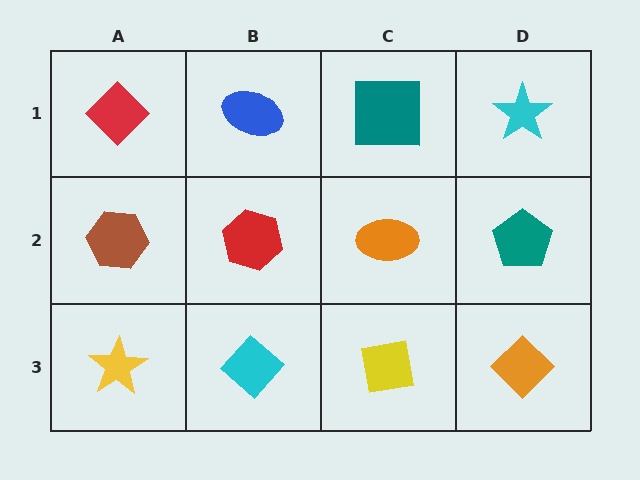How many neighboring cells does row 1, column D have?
2.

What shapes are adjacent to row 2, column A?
A red diamond (row 1, column A), a yellow star (row 3, column A), a red hexagon (row 2, column B).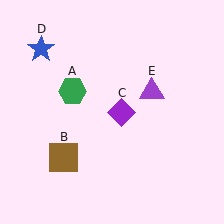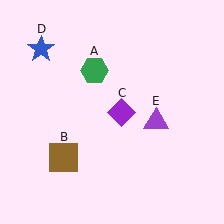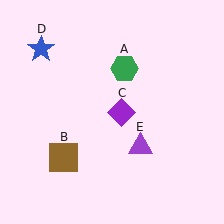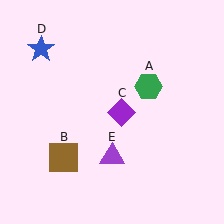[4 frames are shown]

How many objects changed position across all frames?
2 objects changed position: green hexagon (object A), purple triangle (object E).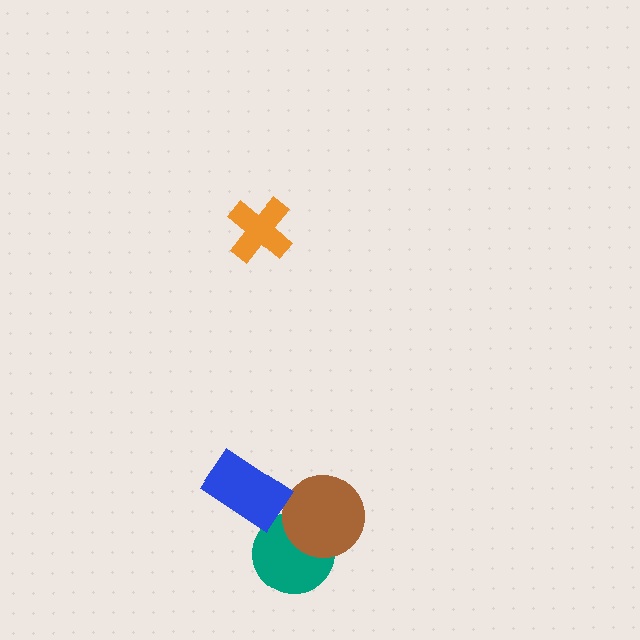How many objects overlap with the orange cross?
0 objects overlap with the orange cross.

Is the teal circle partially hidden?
Yes, it is partially covered by another shape.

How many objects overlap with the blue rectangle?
0 objects overlap with the blue rectangle.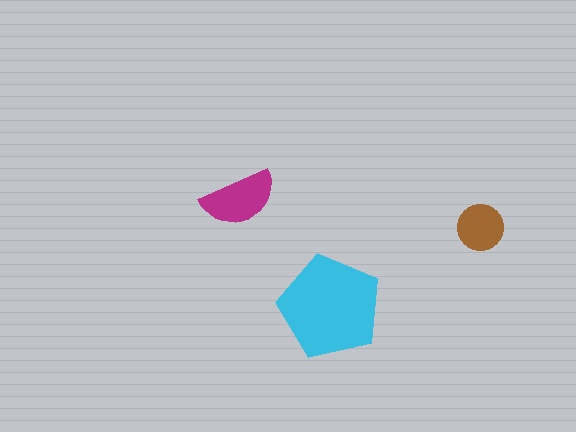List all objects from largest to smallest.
The cyan pentagon, the magenta semicircle, the brown circle.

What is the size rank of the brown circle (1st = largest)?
3rd.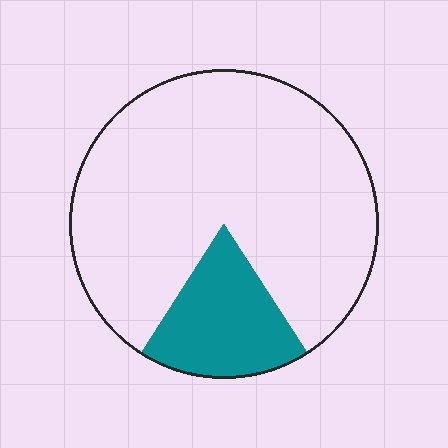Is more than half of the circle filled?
No.